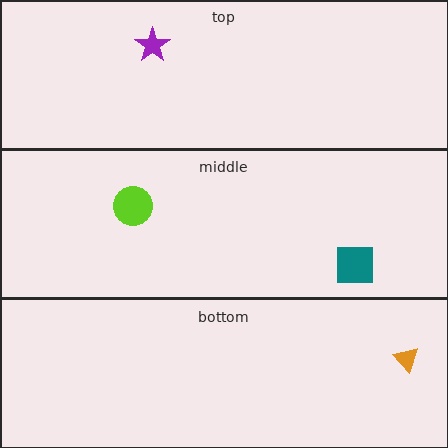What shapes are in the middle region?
The lime circle, the teal square.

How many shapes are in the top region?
1.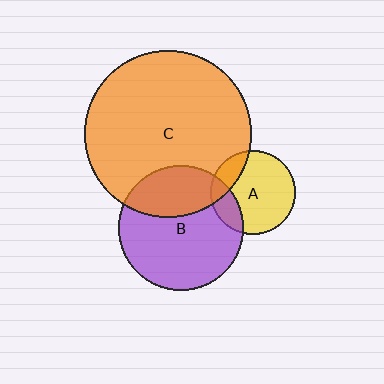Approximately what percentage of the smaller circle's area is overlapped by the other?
Approximately 20%.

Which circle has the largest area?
Circle C (orange).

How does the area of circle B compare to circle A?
Approximately 2.2 times.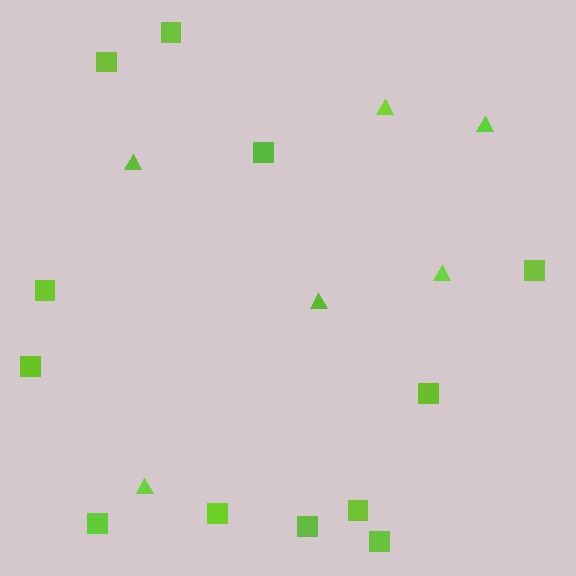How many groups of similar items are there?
There are 2 groups: one group of squares (12) and one group of triangles (6).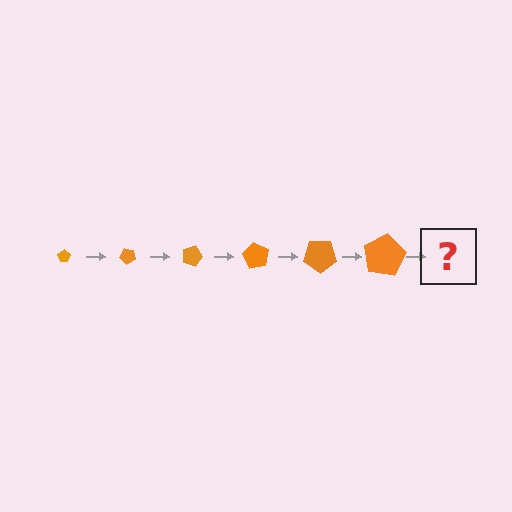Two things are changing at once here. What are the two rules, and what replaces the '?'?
The two rules are that the pentagon grows larger each step and it rotates 45 degrees each step. The '?' should be a pentagon, larger than the previous one and rotated 270 degrees from the start.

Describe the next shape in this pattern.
It should be a pentagon, larger than the previous one and rotated 270 degrees from the start.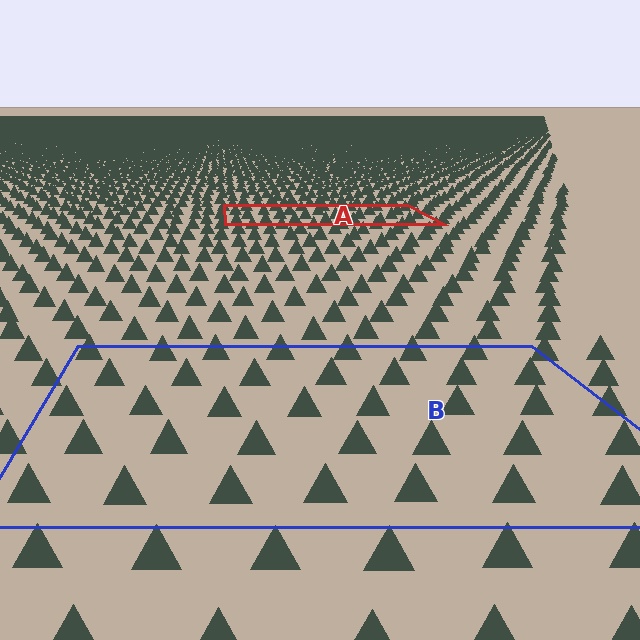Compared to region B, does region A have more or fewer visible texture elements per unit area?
Region A has more texture elements per unit area — they are packed more densely because it is farther away.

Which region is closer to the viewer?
Region B is closer. The texture elements there are larger and more spread out.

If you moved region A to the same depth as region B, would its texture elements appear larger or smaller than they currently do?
They would appear larger. At a closer depth, the same texture elements are projected at a bigger on-screen size.